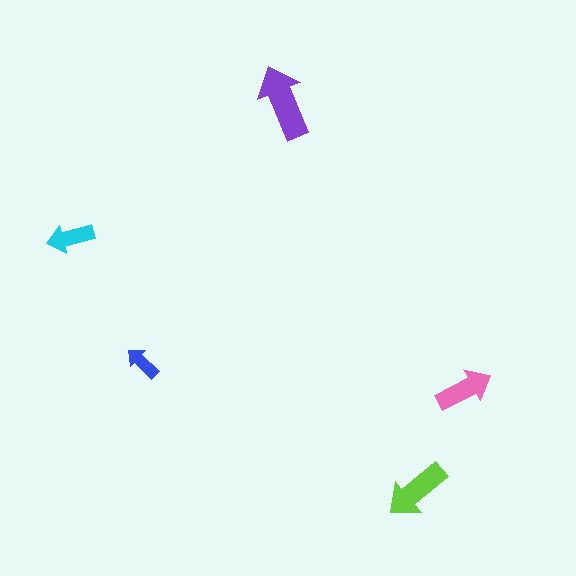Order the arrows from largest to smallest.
the purple one, the lime one, the pink one, the cyan one, the blue one.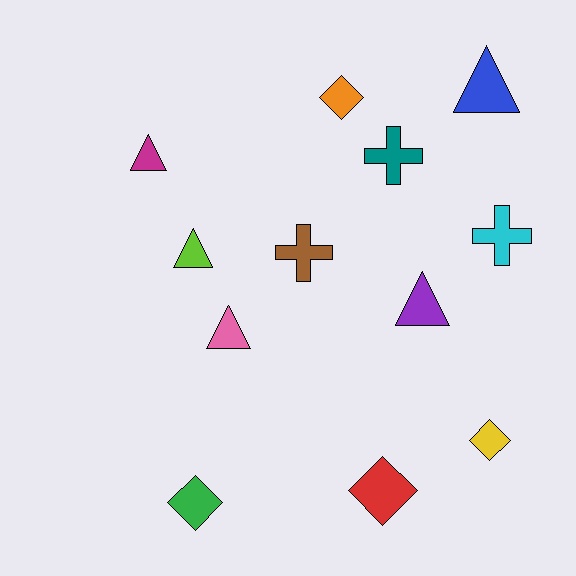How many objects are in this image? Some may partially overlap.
There are 12 objects.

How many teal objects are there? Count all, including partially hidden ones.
There is 1 teal object.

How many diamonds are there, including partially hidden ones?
There are 4 diamonds.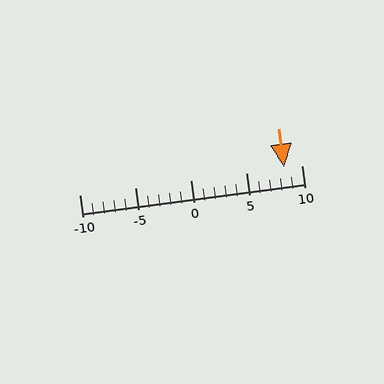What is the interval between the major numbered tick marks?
The major tick marks are spaced 5 units apart.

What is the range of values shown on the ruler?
The ruler shows values from -10 to 10.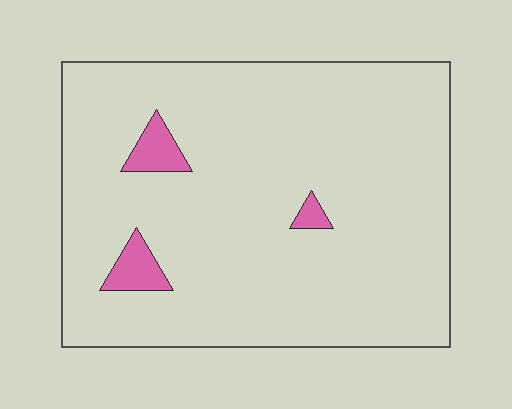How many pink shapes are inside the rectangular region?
3.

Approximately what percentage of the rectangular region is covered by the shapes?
Approximately 5%.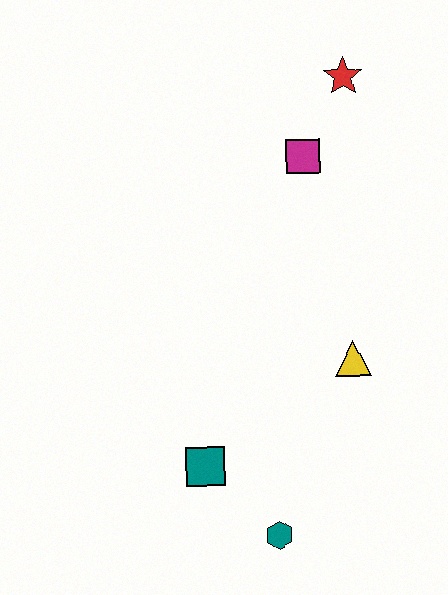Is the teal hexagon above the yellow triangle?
No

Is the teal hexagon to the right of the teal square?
Yes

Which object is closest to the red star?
The magenta square is closest to the red star.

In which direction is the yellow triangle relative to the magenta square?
The yellow triangle is below the magenta square.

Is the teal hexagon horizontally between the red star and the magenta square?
No